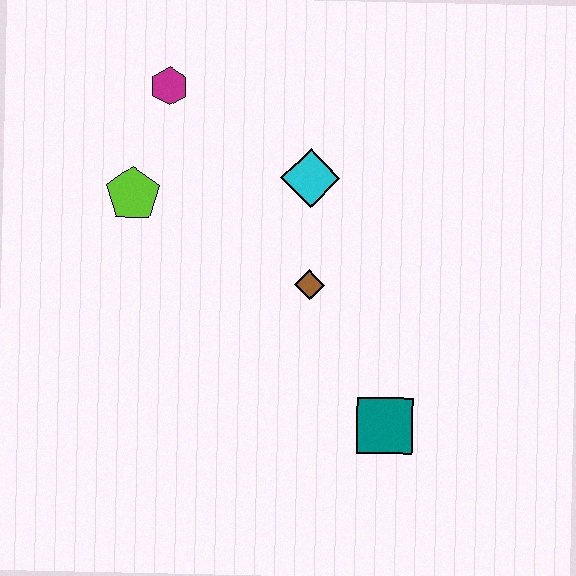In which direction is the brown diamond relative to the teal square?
The brown diamond is above the teal square.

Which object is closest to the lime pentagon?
The magenta hexagon is closest to the lime pentagon.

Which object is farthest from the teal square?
The magenta hexagon is farthest from the teal square.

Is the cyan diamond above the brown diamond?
Yes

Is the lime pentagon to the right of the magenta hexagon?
No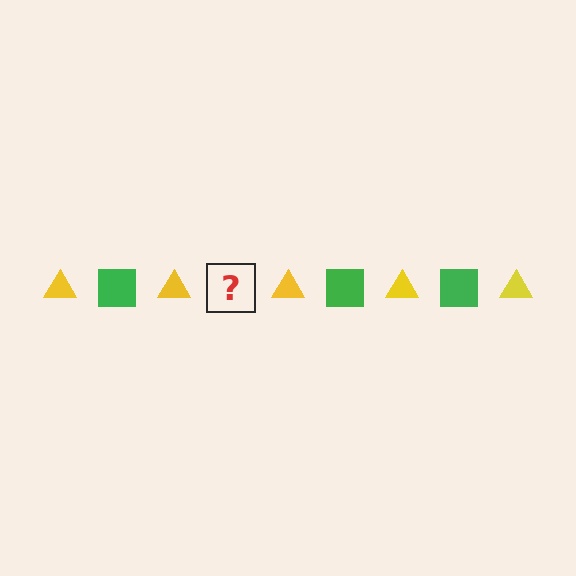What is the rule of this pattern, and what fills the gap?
The rule is that the pattern alternates between yellow triangle and green square. The gap should be filled with a green square.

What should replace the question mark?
The question mark should be replaced with a green square.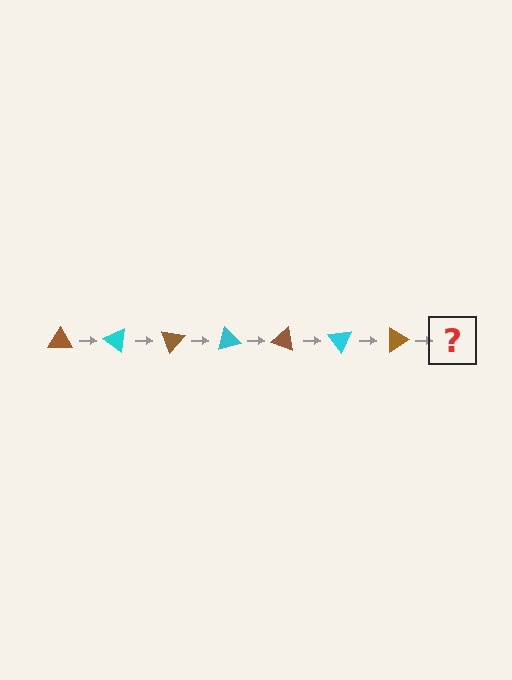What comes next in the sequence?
The next element should be a cyan triangle, rotated 245 degrees from the start.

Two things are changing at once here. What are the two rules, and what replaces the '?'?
The two rules are that it rotates 35 degrees each step and the color cycles through brown and cyan. The '?' should be a cyan triangle, rotated 245 degrees from the start.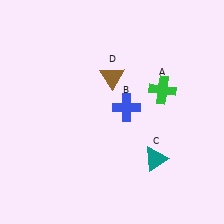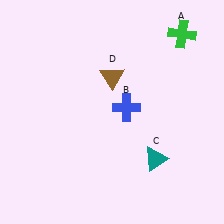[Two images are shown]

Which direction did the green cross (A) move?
The green cross (A) moved up.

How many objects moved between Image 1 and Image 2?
1 object moved between the two images.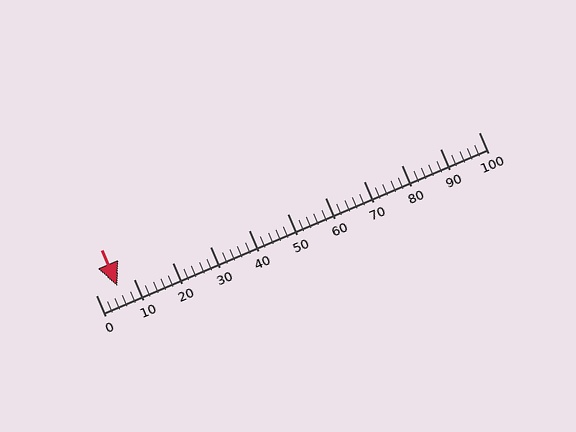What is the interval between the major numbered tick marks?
The major tick marks are spaced 10 units apart.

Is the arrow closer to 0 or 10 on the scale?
The arrow is closer to 10.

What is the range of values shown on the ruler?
The ruler shows values from 0 to 100.